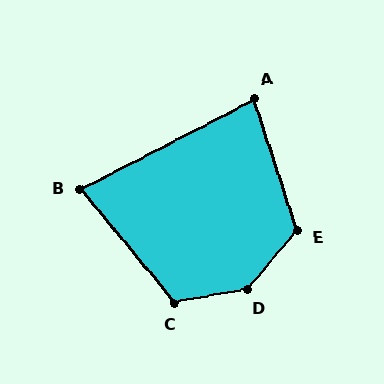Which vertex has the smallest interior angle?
B, at approximately 78 degrees.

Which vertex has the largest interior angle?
D, at approximately 140 degrees.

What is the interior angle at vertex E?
Approximately 121 degrees (obtuse).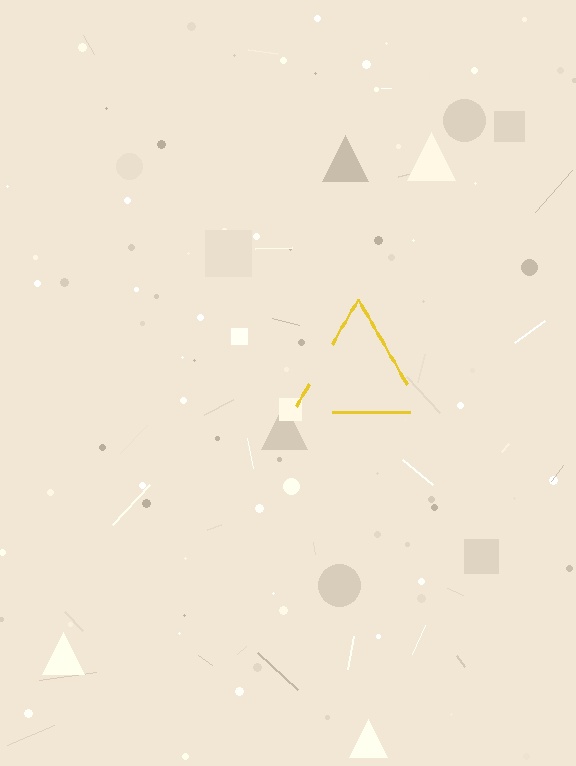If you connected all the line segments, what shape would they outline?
They would outline a triangle.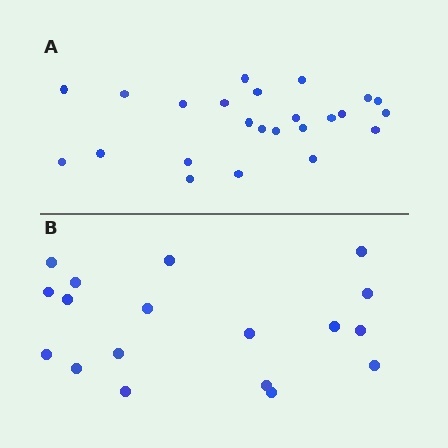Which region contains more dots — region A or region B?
Region A (the top region) has more dots.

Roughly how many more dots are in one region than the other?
Region A has about 6 more dots than region B.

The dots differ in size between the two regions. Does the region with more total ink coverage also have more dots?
No. Region B has more total ink coverage because its dots are larger, but region A actually contains more individual dots. Total area can be misleading — the number of items is what matters here.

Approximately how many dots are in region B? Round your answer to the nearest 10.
About 20 dots. (The exact count is 18, which rounds to 20.)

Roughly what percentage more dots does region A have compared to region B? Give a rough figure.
About 35% more.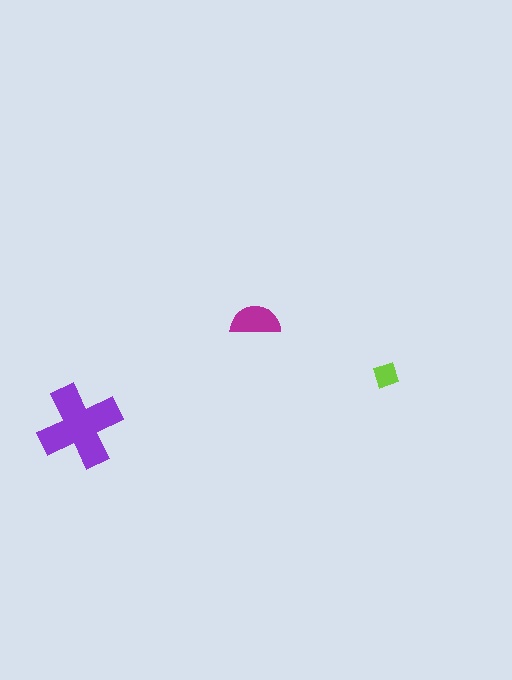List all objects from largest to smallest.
The purple cross, the magenta semicircle, the lime diamond.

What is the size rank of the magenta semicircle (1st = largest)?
2nd.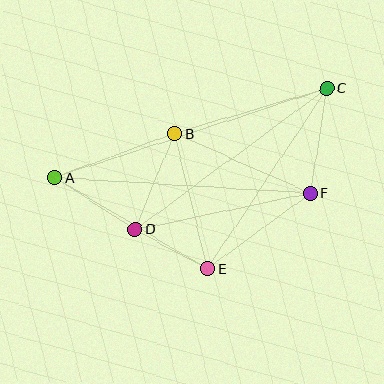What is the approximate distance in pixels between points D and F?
The distance between D and F is approximately 179 pixels.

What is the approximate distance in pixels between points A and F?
The distance between A and F is approximately 256 pixels.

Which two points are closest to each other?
Points D and E are closest to each other.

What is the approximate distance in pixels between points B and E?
The distance between B and E is approximately 139 pixels.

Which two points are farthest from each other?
Points A and C are farthest from each other.